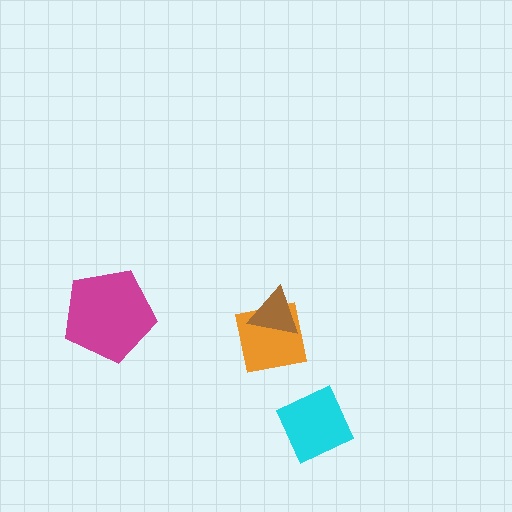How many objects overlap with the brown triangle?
1 object overlaps with the brown triangle.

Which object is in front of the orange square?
The brown triangle is in front of the orange square.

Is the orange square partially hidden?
Yes, it is partially covered by another shape.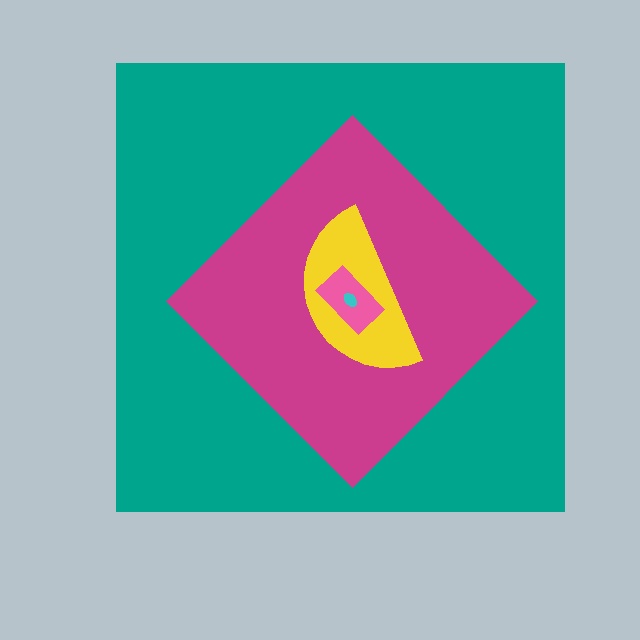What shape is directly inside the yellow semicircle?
The pink rectangle.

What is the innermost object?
The cyan ellipse.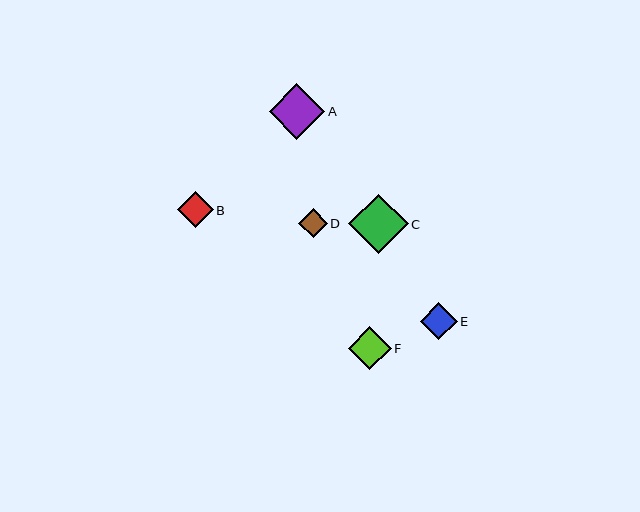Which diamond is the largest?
Diamond C is the largest with a size of approximately 59 pixels.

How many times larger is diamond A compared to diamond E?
Diamond A is approximately 1.5 times the size of diamond E.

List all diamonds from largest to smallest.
From largest to smallest: C, A, F, E, B, D.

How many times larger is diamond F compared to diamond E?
Diamond F is approximately 1.2 times the size of diamond E.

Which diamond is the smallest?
Diamond D is the smallest with a size of approximately 29 pixels.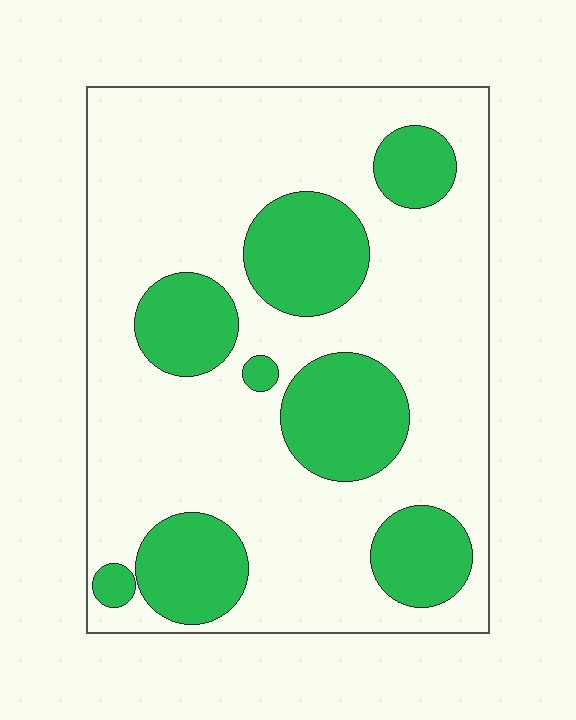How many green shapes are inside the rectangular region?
8.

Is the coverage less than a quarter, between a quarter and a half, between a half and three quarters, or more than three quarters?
Between a quarter and a half.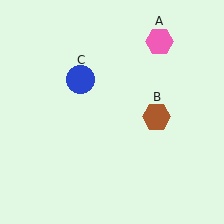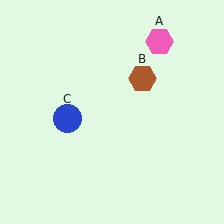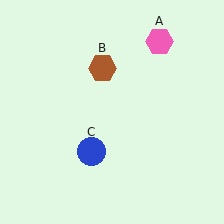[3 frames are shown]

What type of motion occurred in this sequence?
The brown hexagon (object B), blue circle (object C) rotated counterclockwise around the center of the scene.